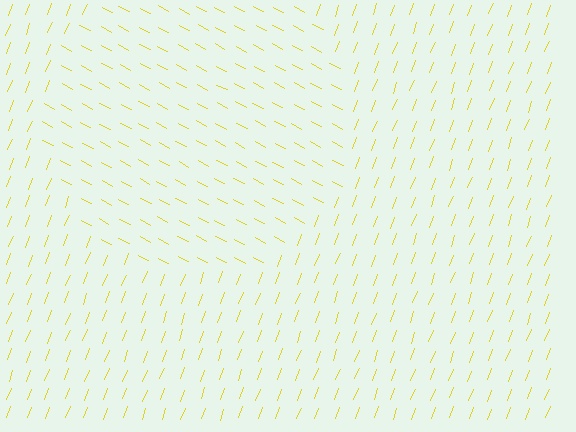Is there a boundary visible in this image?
Yes, there is a texture boundary formed by a change in line orientation.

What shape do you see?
I see a circle.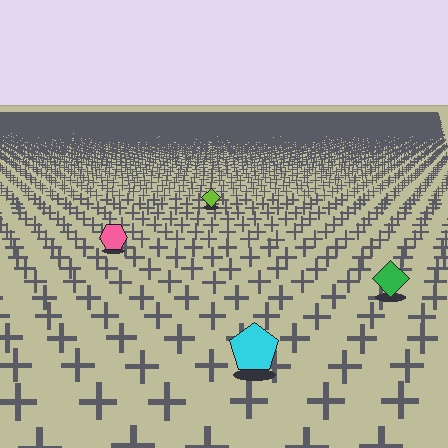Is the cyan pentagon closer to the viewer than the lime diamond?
Yes. The cyan pentagon is closer — you can tell from the texture gradient: the ground texture is coarser near it.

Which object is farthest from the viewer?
The lime diamond is farthest from the viewer. It appears smaller and the ground texture around it is denser.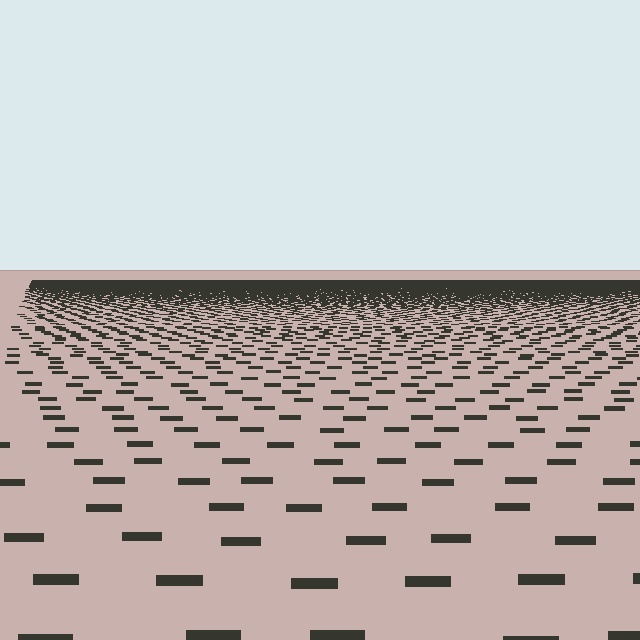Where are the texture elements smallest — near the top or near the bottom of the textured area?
Near the top.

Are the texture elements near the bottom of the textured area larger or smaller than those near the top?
Larger. Near the bottom, elements are closer to the viewer and appear at a bigger on-screen size.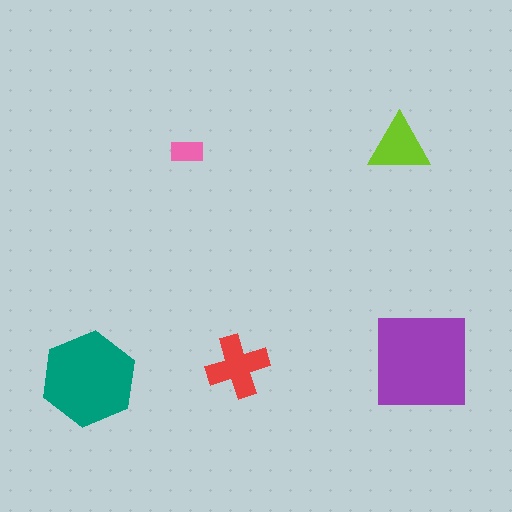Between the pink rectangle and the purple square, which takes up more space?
The purple square.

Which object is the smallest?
The pink rectangle.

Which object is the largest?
The purple square.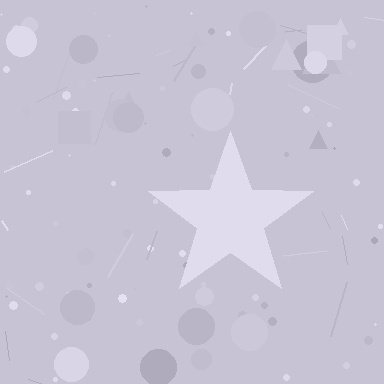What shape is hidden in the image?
A star is hidden in the image.